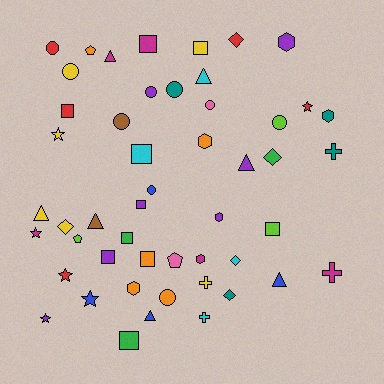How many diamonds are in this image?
There are 5 diamonds.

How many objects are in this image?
There are 50 objects.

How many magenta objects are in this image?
There are 5 magenta objects.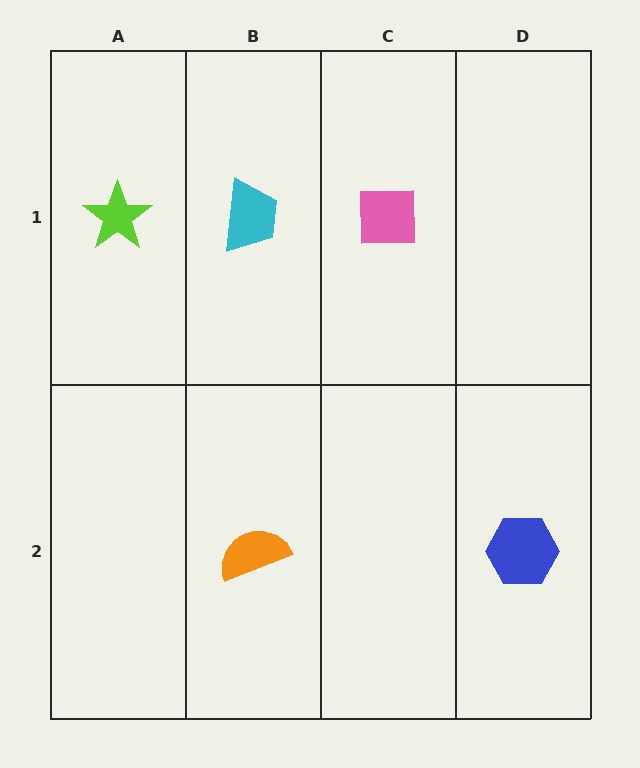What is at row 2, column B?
An orange semicircle.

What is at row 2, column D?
A blue hexagon.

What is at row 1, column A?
A lime star.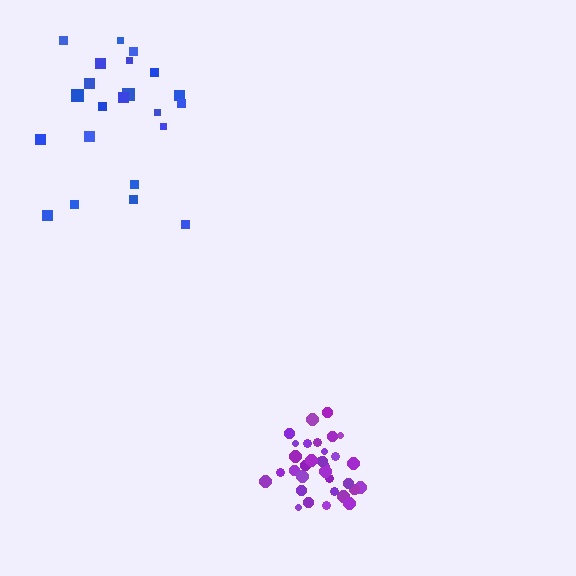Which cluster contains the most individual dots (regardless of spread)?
Purple (33).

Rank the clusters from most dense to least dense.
purple, blue.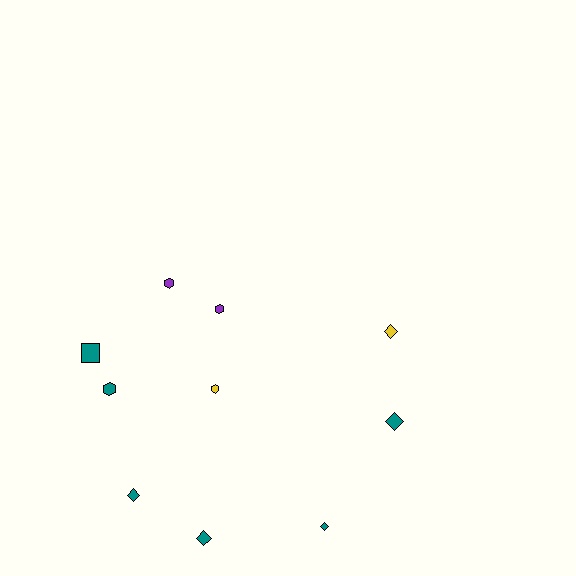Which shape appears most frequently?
Diamond, with 5 objects.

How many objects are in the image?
There are 10 objects.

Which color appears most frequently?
Teal, with 6 objects.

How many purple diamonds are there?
There are no purple diamonds.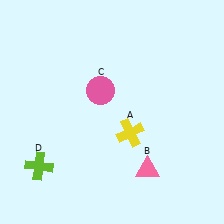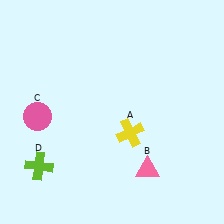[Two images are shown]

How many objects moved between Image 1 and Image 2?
1 object moved between the two images.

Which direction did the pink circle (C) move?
The pink circle (C) moved left.